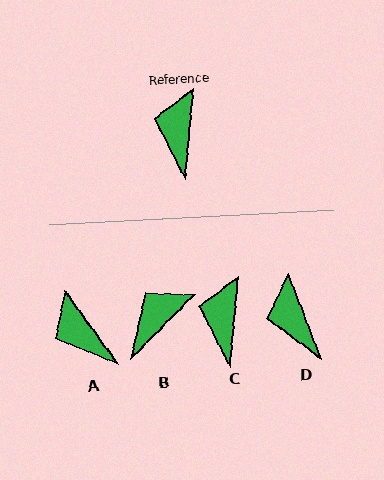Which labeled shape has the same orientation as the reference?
C.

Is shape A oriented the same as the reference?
No, it is off by about 41 degrees.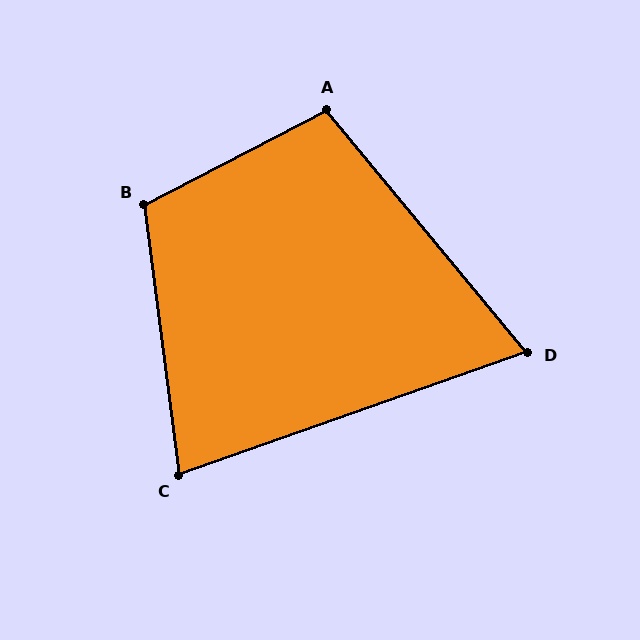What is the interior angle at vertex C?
Approximately 78 degrees (acute).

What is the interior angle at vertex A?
Approximately 102 degrees (obtuse).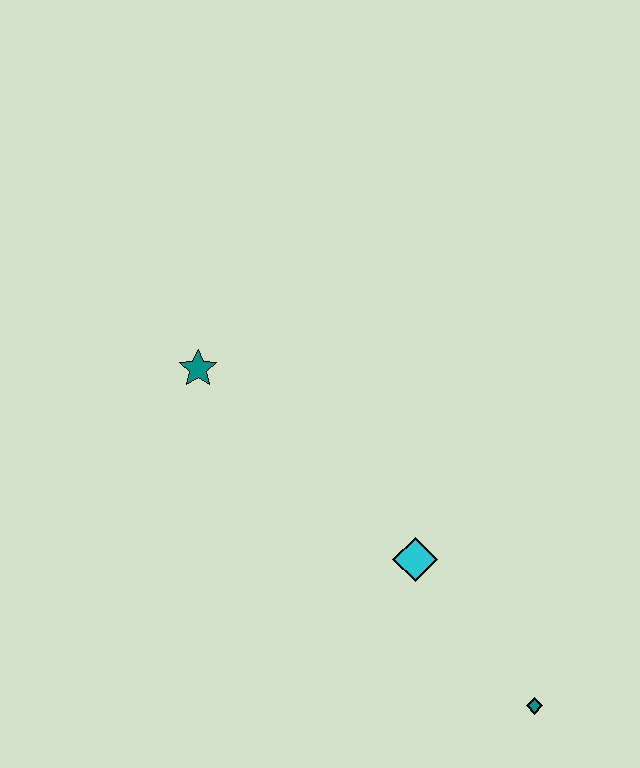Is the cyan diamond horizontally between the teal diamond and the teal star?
Yes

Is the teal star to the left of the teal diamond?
Yes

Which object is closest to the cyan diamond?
The teal diamond is closest to the cyan diamond.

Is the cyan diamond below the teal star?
Yes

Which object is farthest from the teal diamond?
The teal star is farthest from the teal diamond.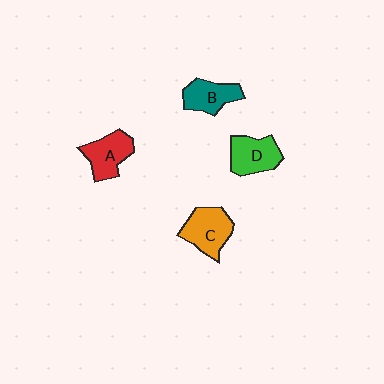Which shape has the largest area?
Shape C (orange).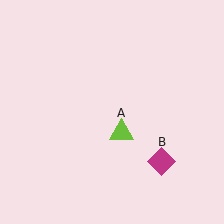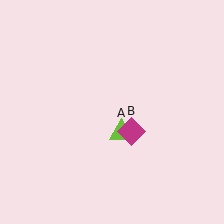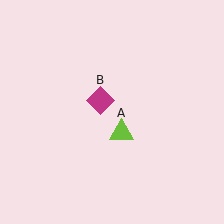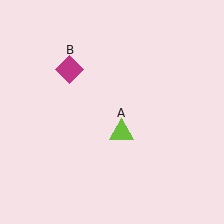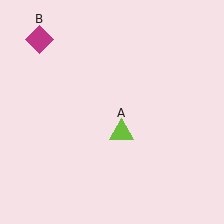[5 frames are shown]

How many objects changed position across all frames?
1 object changed position: magenta diamond (object B).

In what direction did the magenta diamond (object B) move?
The magenta diamond (object B) moved up and to the left.